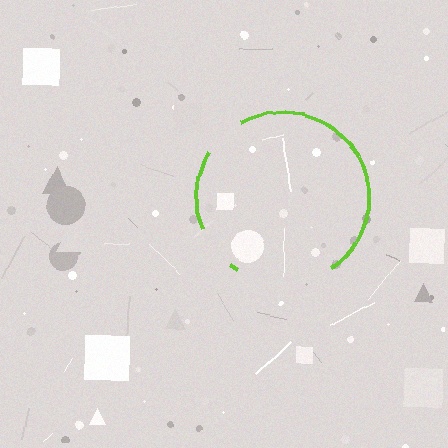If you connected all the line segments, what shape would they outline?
They would outline a circle.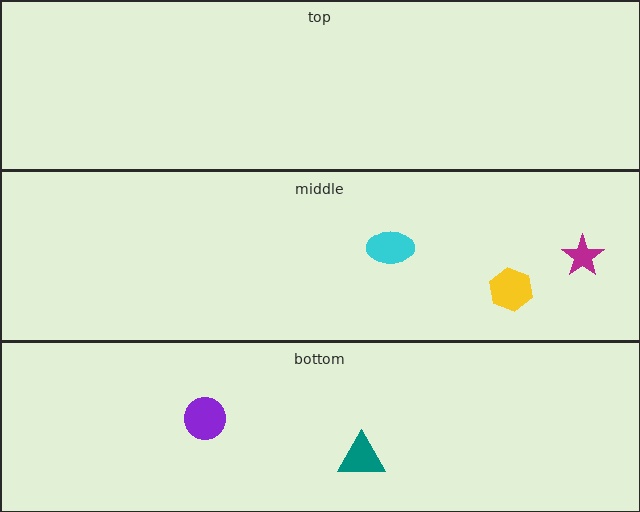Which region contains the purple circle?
The bottom region.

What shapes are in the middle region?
The yellow hexagon, the magenta star, the cyan ellipse.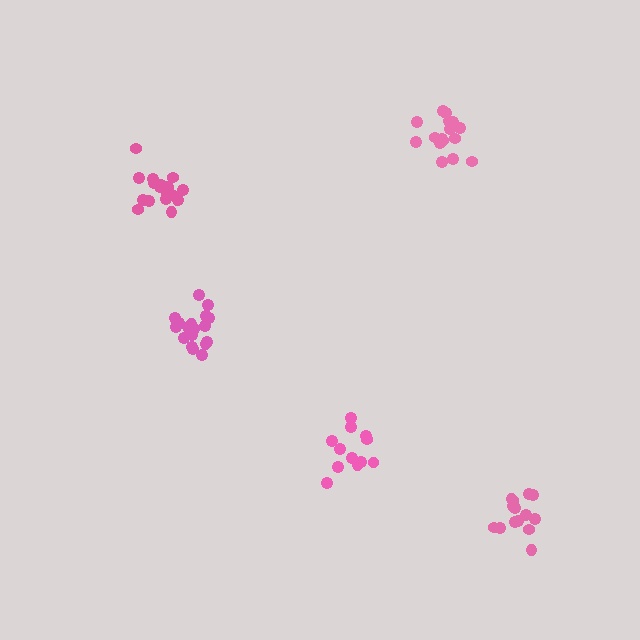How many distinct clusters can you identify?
There are 5 distinct clusters.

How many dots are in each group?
Group 1: 18 dots, Group 2: 18 dots, Group 3: 12 dots, Group 4: 16 dots, Group 5: 14 dots (78 total).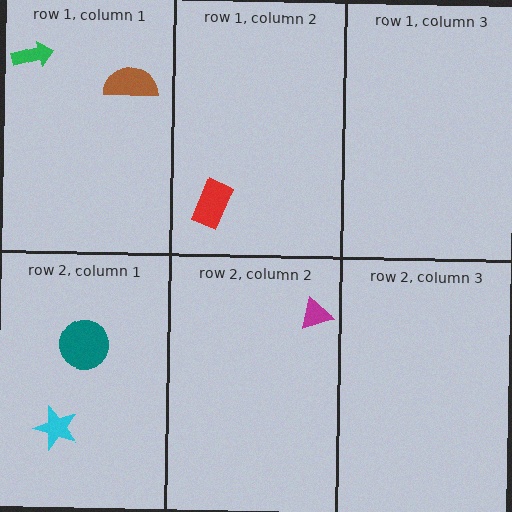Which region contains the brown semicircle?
The row 1, column 1 region.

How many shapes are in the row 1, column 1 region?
2.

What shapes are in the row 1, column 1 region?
The brown semicircle, the green arrow.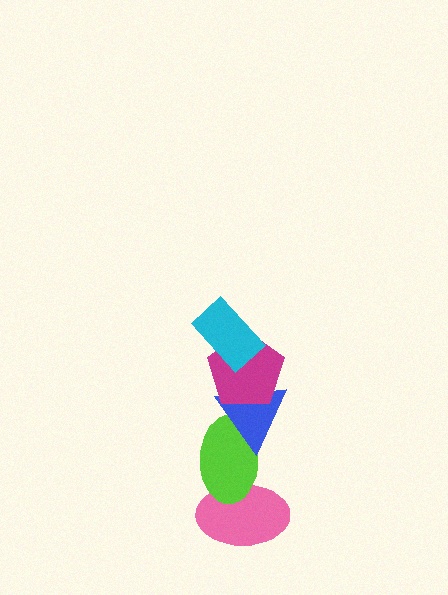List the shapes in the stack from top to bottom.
From top to bottom: the cyan rectangle, the magenta pentagon, the blue triangle, the lime ellipse, the pink ellipse.